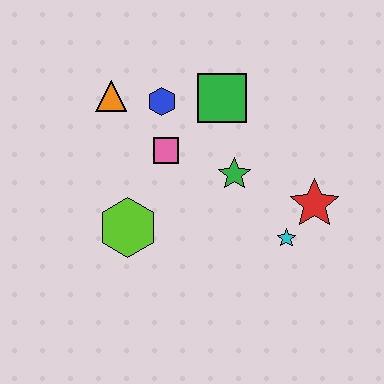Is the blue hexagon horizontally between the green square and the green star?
No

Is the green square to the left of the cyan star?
Yes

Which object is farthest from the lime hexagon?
The red star is farthest from the lime hexagon.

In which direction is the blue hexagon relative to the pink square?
The blue hexagon is above the pink square.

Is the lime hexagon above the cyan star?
Yes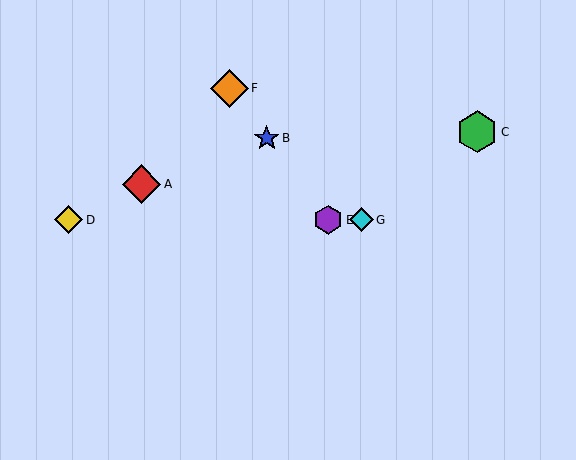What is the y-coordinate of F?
Object F is at y≈88.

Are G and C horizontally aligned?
No, G is at y≈220 and C is at y≈132.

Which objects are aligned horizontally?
Objects D, E, G are aligned horizontally.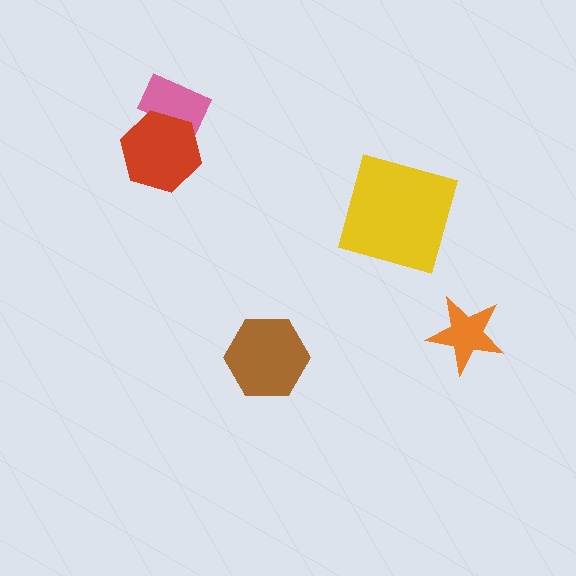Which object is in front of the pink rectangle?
The red hexagon is in front of the pink rectangle.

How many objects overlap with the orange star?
0 objects overlap with the orange star.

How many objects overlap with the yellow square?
0 objects overlap with the yellow square.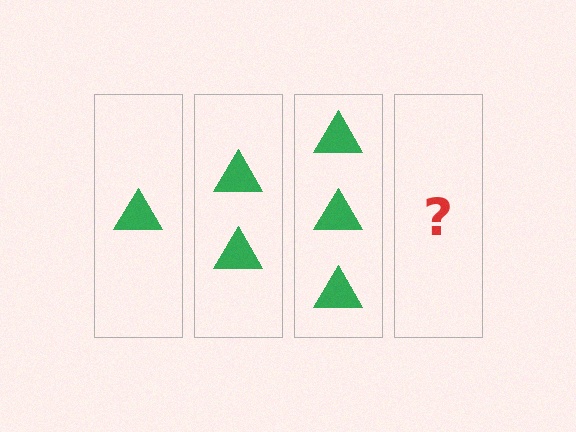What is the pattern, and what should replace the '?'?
The pattern is that each step adds one more triangle. The '?' should be 4 triangles.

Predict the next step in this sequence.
The next step is 4 triangles.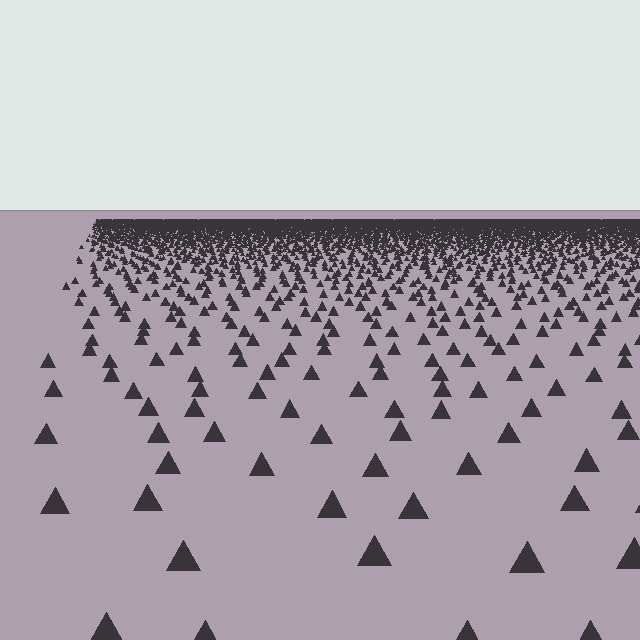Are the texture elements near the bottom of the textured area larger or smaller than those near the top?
Larger. Near the bottom, elements are closer to the viewer and appear at a bigger on-screen size.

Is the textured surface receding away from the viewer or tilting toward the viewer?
The surface is receding away from the viewer. Texture elements get smaller and denser toward the top.